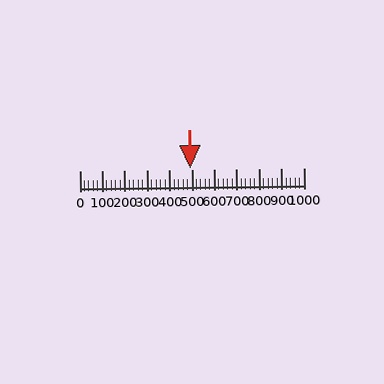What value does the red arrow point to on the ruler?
The red arrow points to approximately 494.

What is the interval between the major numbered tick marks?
The major tick marks are spaced 100 units apart.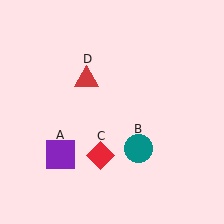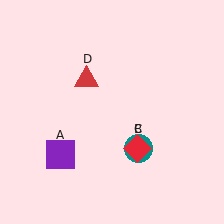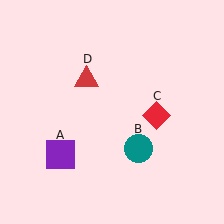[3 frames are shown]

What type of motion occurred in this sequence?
The red diamond (object C) rotated counterclockwise around the center of the scene.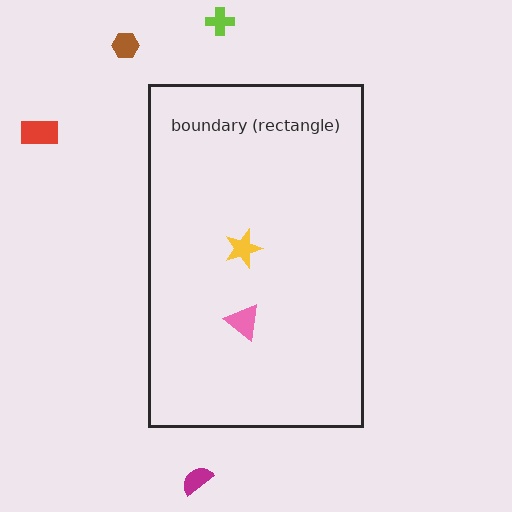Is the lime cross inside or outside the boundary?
Outside.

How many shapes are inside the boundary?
2 inside, 4 outside.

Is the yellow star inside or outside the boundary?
Inside.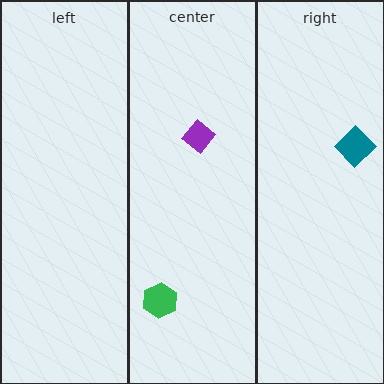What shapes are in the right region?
The teal diamond.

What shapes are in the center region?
The purple diamond, the green hexagon.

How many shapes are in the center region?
2.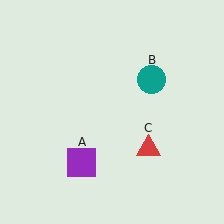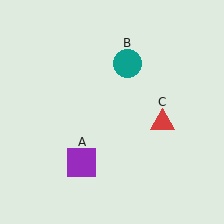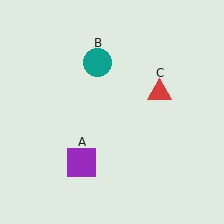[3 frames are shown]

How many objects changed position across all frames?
2 objects changed position: teal circle (object B), red triangle (object C).